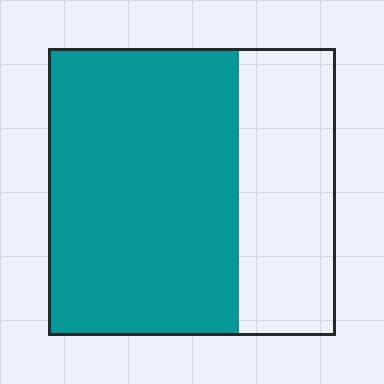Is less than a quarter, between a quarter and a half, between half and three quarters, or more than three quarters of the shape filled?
Between half and three quarters.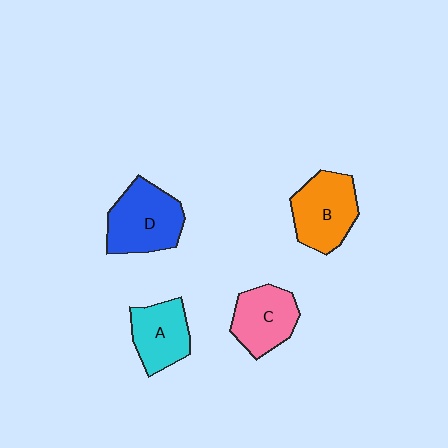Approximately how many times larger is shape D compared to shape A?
Approximately 1.3 times.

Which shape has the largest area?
Shape D (blue).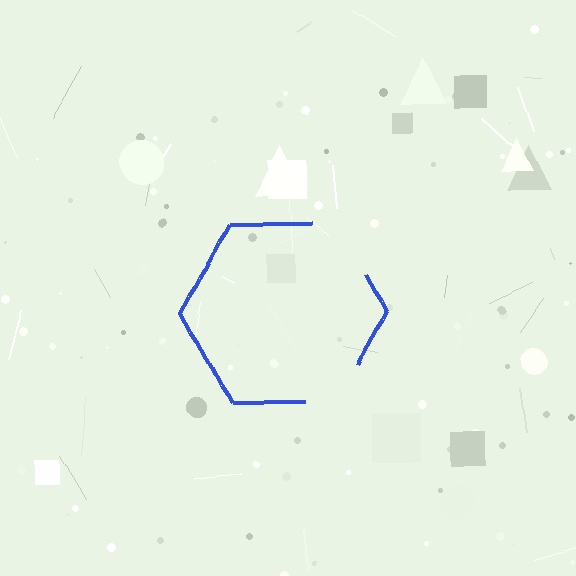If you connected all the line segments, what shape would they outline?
They would outline a hexagon.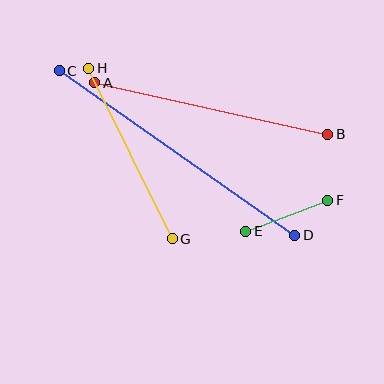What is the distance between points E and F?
The distance is approximately 88 pixels.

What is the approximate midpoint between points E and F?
The midpoint is at approximately (287, 216) pixels.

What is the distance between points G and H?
The distance is approximately 190 pixels.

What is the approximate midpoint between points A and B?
The midpoint is at approximately (211, 109) pixels.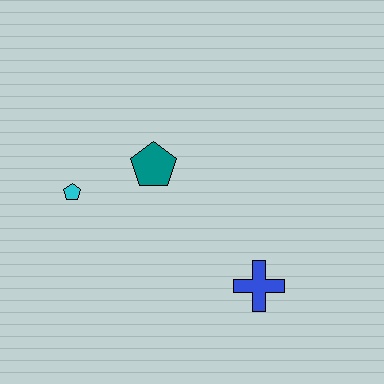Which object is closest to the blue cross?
The teal pentagon is closest to the blue cross.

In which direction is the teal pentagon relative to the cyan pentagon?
The teal pentagon is to the right of the cyan pentagon.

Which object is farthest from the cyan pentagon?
The blue cross is farthest from the cyan pentagon.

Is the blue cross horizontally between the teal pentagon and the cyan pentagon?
No